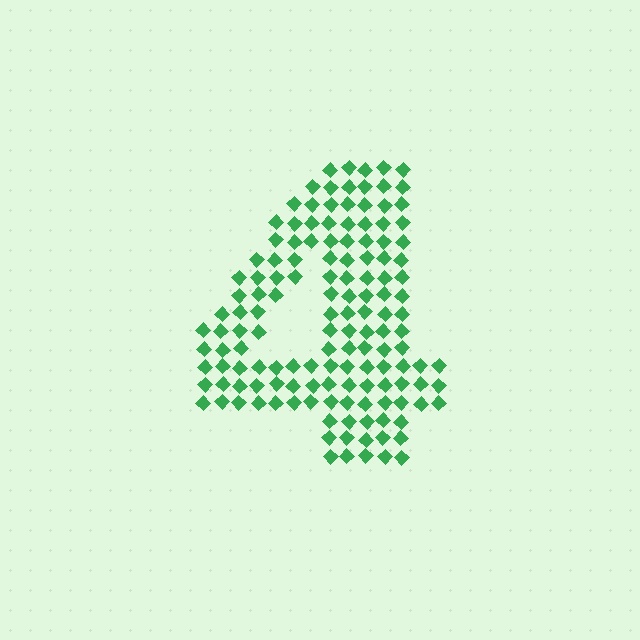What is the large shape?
The large shape is the digit 4.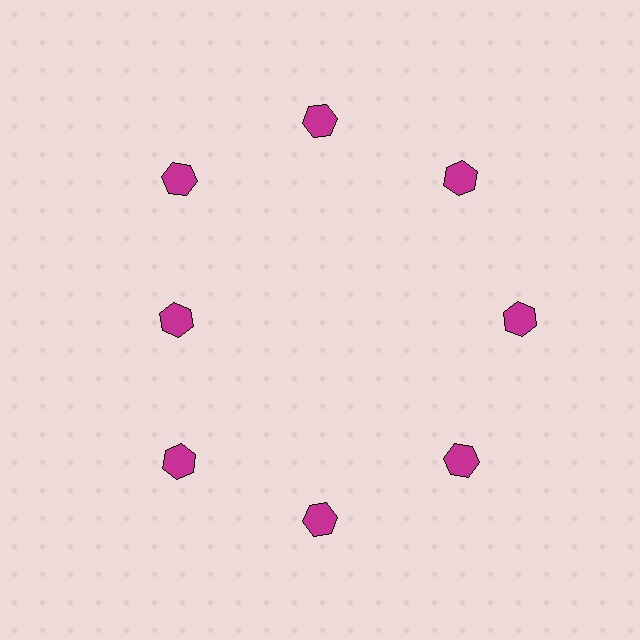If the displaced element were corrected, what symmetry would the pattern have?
It would have 8-fold rotational symmetry — the pattern would map onto itself every 45 degrees.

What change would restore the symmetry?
The symmetry would be restored by moving it outward, back onto the ring so that all 8 hexagons sit at equal angles and equal distance from the center.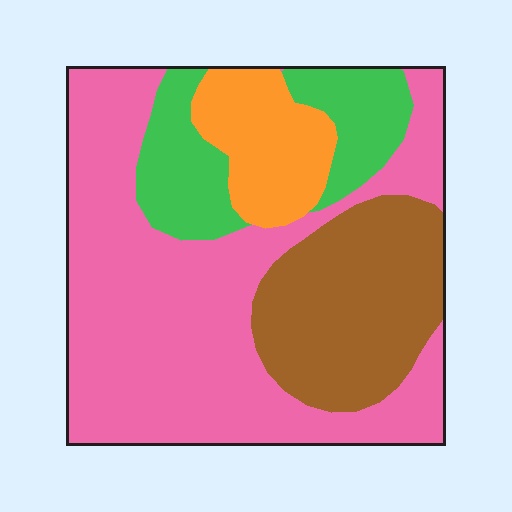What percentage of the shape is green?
Green covers around 15% of the shape.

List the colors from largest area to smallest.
From largest to smallest: pink, brown, green, orange.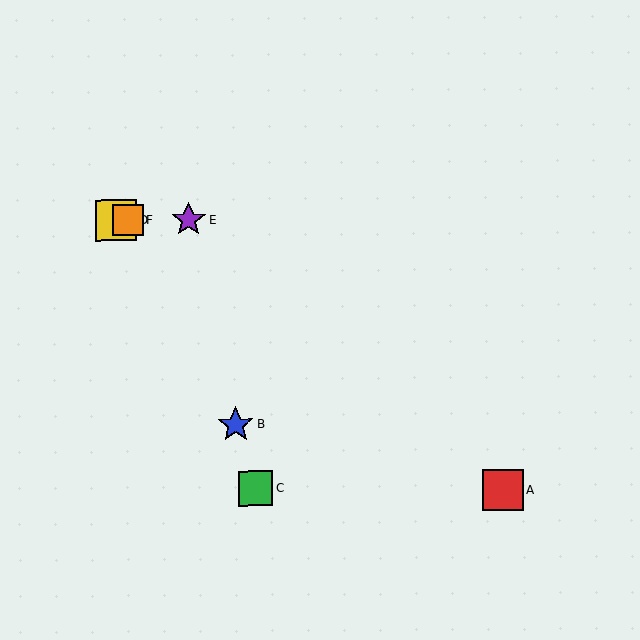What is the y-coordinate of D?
Object D is at y≈220.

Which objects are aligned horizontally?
Objects D, E, F are aligned horizontally.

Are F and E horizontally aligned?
Yes, both are at y≈220.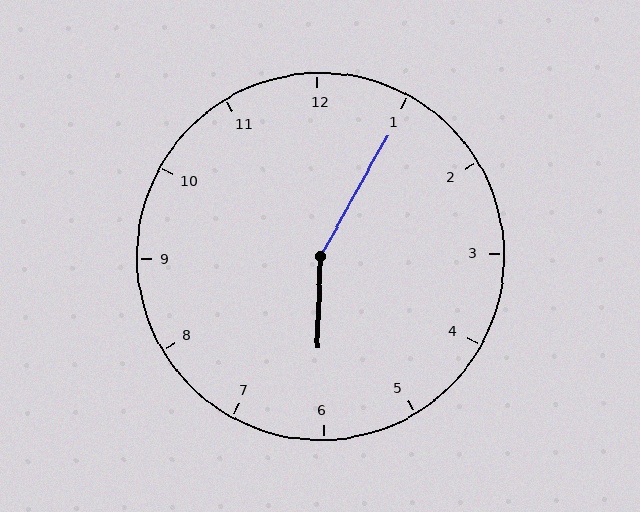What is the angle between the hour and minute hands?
Approximately 152 degrees.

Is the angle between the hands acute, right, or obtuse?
It is obtuse.